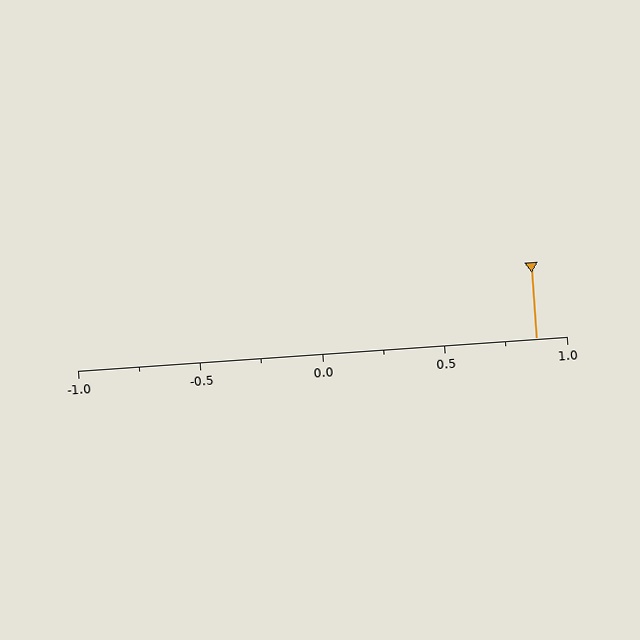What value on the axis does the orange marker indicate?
The marker indicates approximately 0.88.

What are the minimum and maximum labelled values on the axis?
The axis runs from -1.0 to 1.0.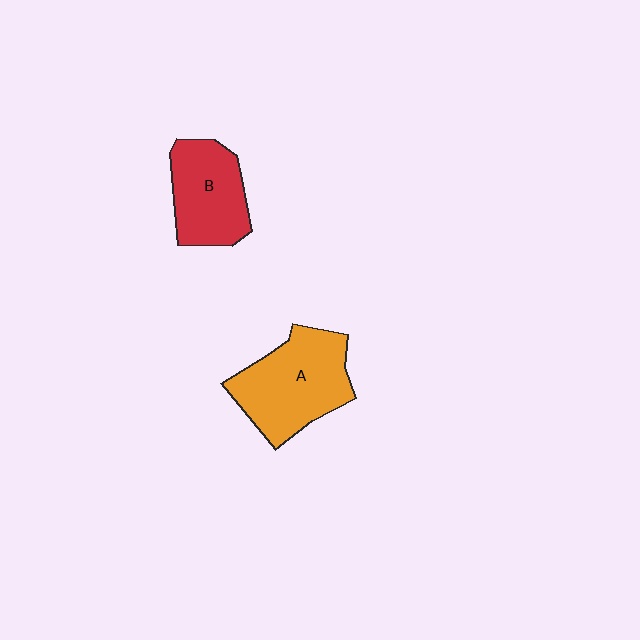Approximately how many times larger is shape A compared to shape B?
Approximately 1.3 times.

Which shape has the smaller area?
Shape B (red).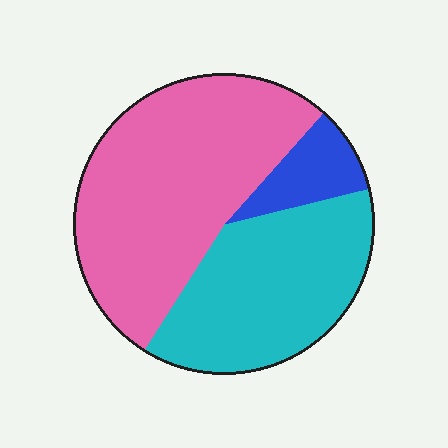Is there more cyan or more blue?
Cyan.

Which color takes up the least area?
Blue, at roughly 10%.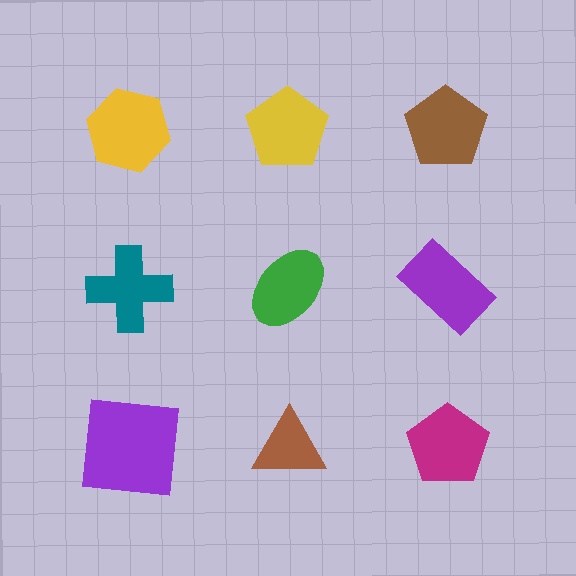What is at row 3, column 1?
A purple square.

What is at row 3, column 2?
A brown triangle.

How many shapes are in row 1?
3 shapes.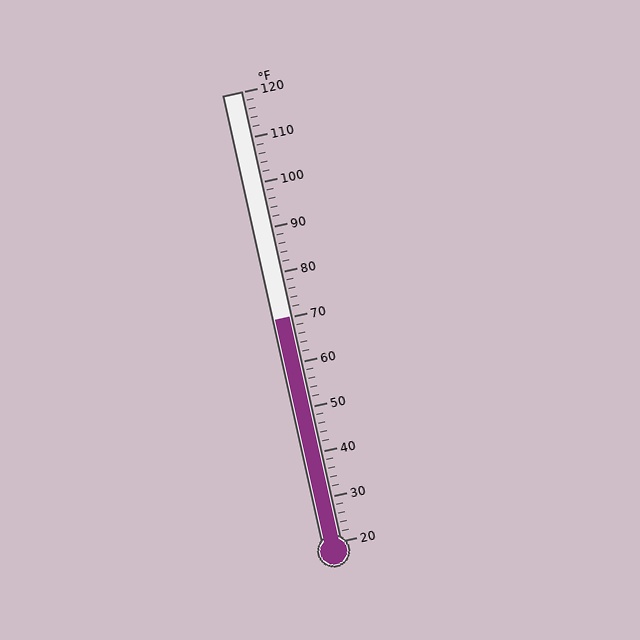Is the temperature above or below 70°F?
The temperature is at 70°F.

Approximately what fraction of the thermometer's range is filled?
The thermometer is filled to approximately 50% of its range.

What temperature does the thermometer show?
The thermometer shows approximately 70°F.